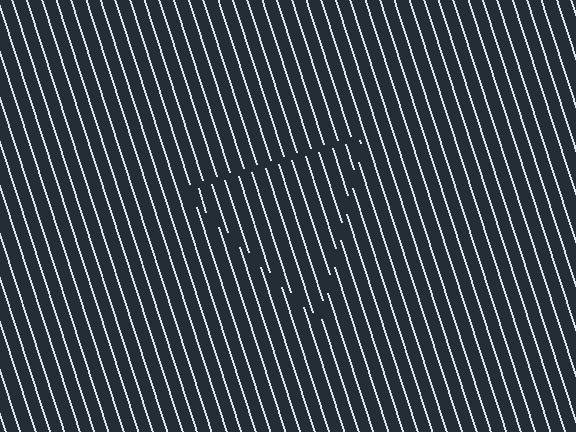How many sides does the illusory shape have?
3 sides — the line-ends trace a triangle.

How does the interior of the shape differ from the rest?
The interior of the shape contains the same grating, shifted by half a period — the contour is defined by the phase discontinuity where line-ends from the inner and outer gratings abut.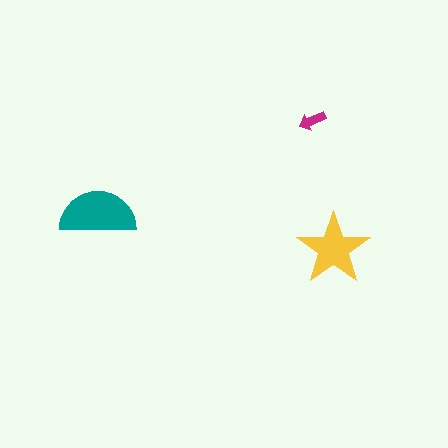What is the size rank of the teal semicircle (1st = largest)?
1st.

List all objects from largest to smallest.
The teal semicircle, the yellow star, the magenta arrow.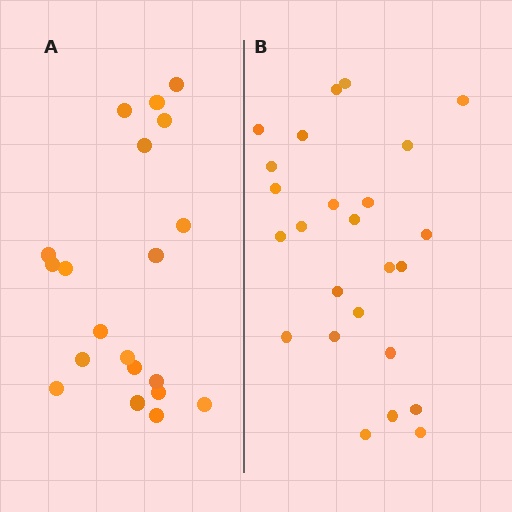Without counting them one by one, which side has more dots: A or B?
Region B (the right region) has more dots.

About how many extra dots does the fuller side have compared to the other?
Region B has about 5 more dots than region A.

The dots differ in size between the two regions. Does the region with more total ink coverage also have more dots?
No. Region A has more total ink coverage because its dots are larger, but region B actually contains more individual dots. Total area can be misleading — the number of items is what matters here.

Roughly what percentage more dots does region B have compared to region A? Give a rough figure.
About 25% more.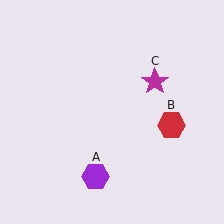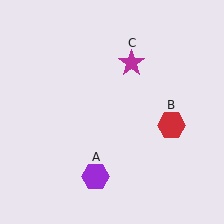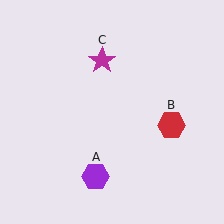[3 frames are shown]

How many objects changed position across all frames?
1 object changed position: magenta star (object C).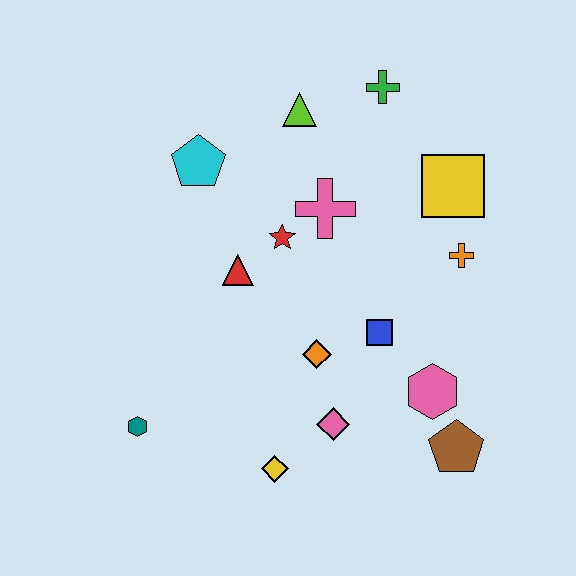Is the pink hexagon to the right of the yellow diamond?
Yes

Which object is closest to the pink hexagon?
The brown pentagon is closest to the pink hexagon.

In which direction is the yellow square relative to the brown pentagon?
The yellow square is above the brown pentagon.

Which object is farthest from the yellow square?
The teal hexagon is farthest from the yellow square.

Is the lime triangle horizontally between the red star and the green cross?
Yes